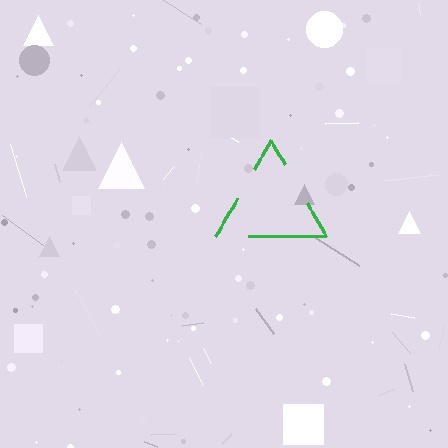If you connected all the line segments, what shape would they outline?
They would outline a triangle.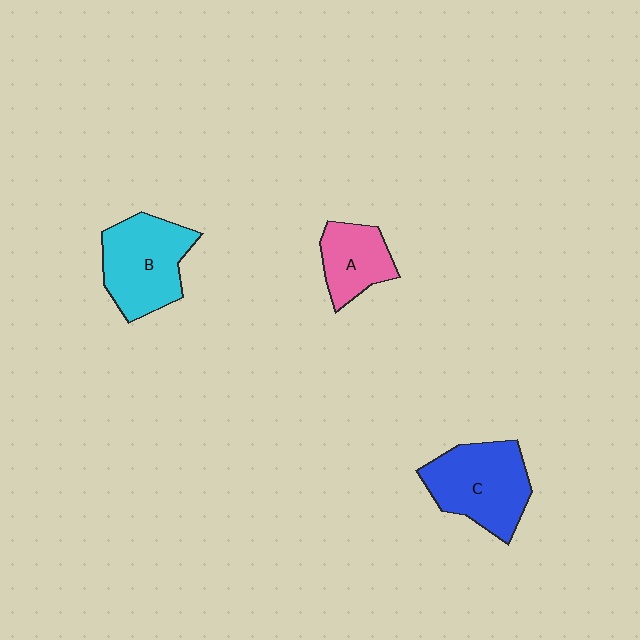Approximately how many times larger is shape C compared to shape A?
Approximately 1.6 times.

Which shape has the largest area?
Shape C (blue).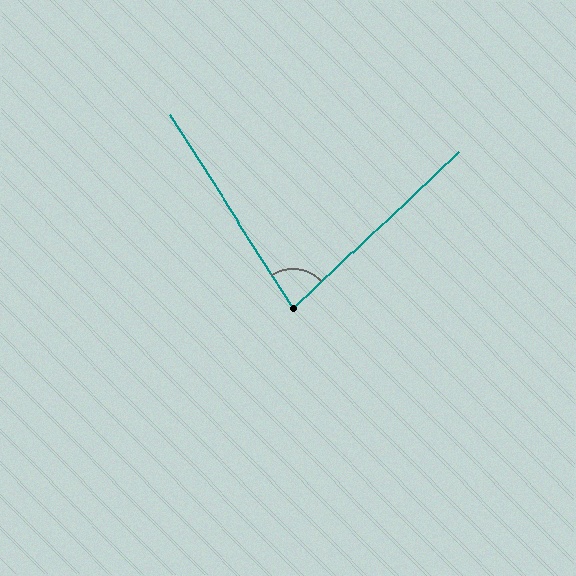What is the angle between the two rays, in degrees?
Approximately 79 degrees.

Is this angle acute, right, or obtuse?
It is acute.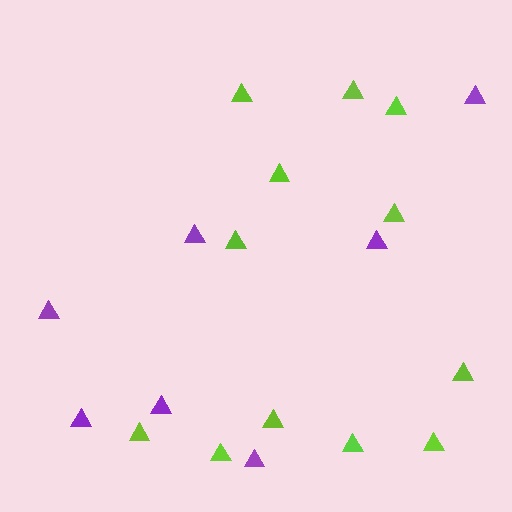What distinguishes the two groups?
There are 2 groups: one group of lime triangles (12) and one group of purple triangles (7).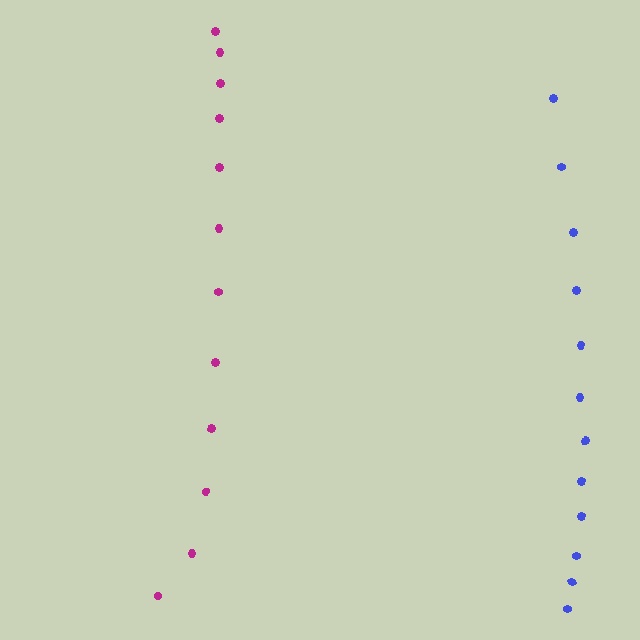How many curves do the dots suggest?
There are 2 distinct paths.